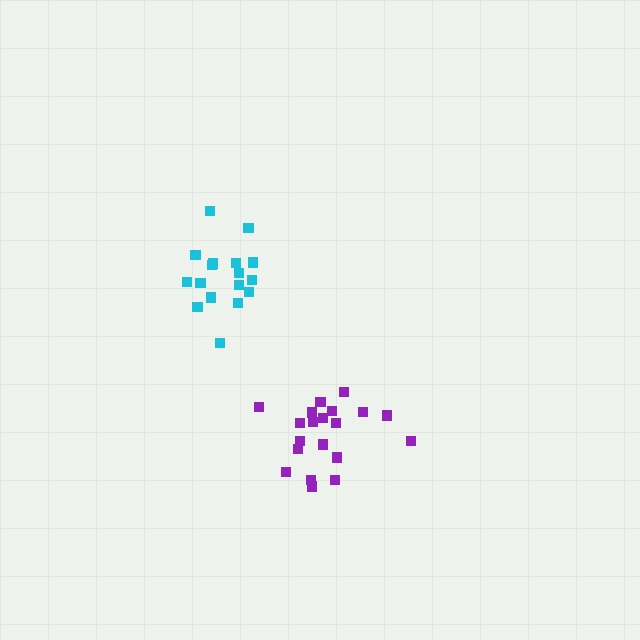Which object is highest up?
The cyan cluster is topmost.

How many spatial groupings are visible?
There are 2 spatial groupings.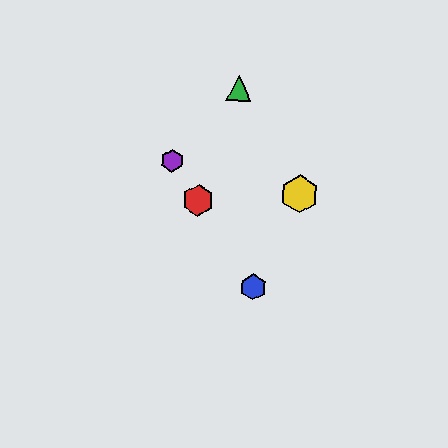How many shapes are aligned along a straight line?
3 shapes (the red hexagon, the blue hexagon, the purple hexagon) are aligned along a straight line.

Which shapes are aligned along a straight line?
The red hexagon, the blue hexagon, the purple hexagon are aligned along a straight line.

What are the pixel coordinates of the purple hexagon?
The purple hexagon is at (172, 161).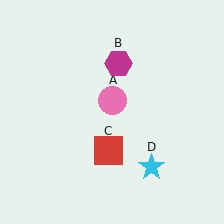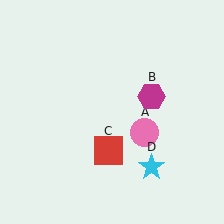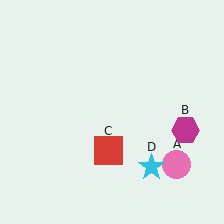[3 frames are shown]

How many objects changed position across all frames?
2 objects changed position: pink circle (object A), magenta hexagon (object B).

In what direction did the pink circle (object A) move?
The pink circle (object A) moved down and to the right.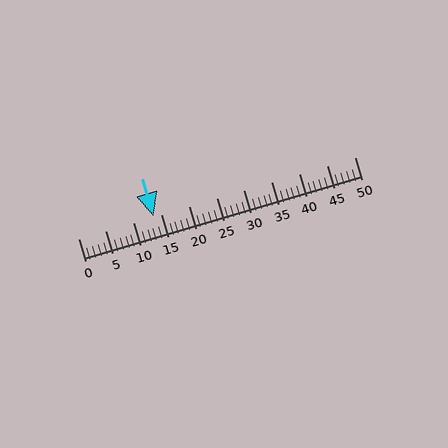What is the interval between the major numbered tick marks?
The major tick marks are spaced 5 units apart.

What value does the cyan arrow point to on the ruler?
The cyan arrow points to approximately 14.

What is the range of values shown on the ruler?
The ruler shows values from 0 to 50.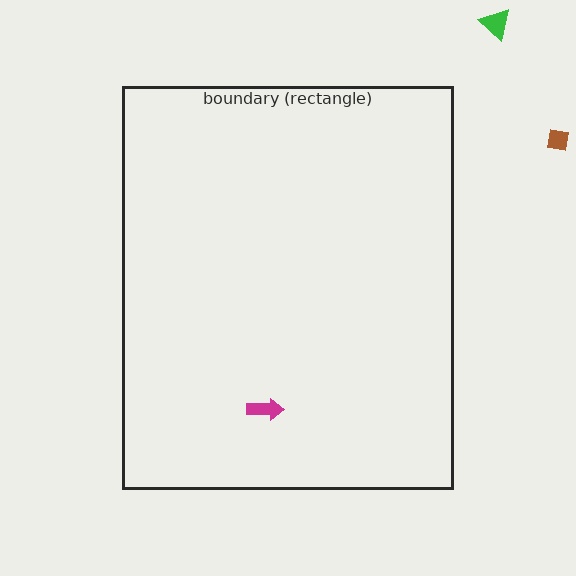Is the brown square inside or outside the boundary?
Outside.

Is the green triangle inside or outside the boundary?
Outside.